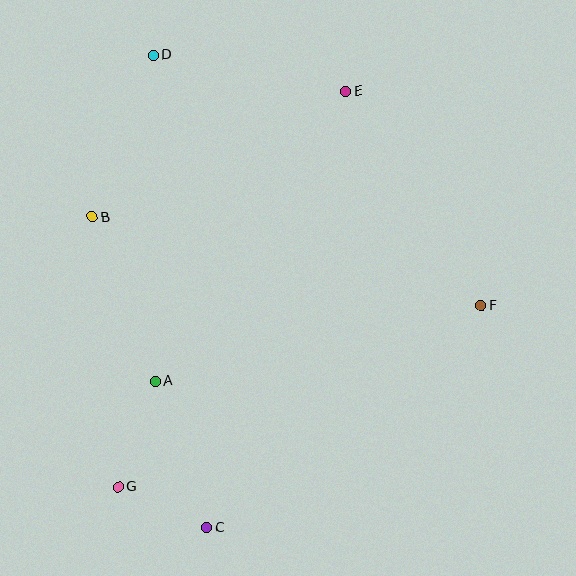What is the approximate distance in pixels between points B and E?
The distance between B and E is approximately 283 pixels.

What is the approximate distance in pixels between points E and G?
The distance between E and G is approximately 456 pixels.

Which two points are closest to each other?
Points C and G are closest to each other.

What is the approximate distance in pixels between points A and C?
The distance between A and C is approximately 156 pixels.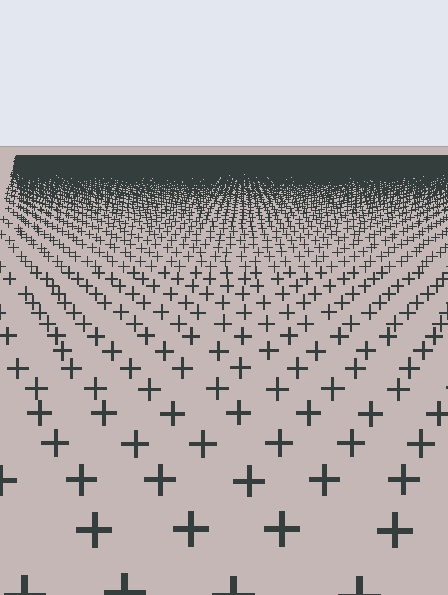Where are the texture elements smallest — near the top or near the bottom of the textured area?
Near the top.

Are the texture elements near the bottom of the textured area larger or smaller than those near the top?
Larger. Near the bottom, elements are closer to the viewer and appear at a bigger on-screen size.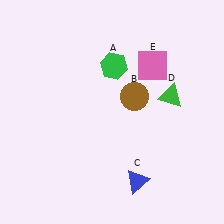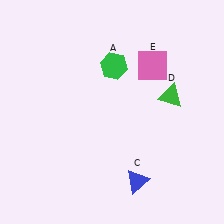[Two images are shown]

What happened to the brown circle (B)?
The brown circle (B) was removed in Image 2. It was in the top-right area of Image 1.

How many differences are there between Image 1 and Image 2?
There is 1 difference between the two images.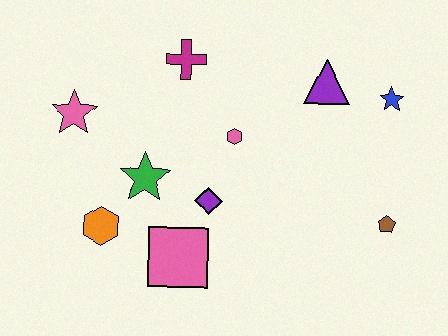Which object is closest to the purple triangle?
The blue star is closest to the purple triangle.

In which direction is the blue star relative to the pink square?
The blue star is to the right of the pink square.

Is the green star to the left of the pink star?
No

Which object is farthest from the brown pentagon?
The pink star is farthest from the brown pentagon.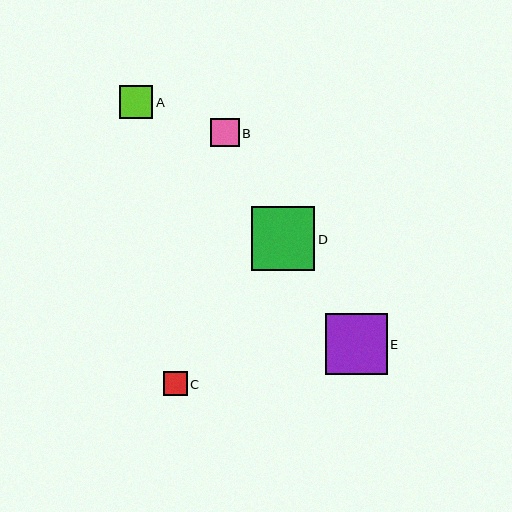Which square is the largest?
Square D is the largest with a size of approximately 64 pixels.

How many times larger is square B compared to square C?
Square B is approximately 1.2 times the size of square C.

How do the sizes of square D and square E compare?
Square D and square E are approximately the same size.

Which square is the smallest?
Square C is the smallest with a size of approximately 24 pixels.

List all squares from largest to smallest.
From largest to smallest: D, E, A, B, C.